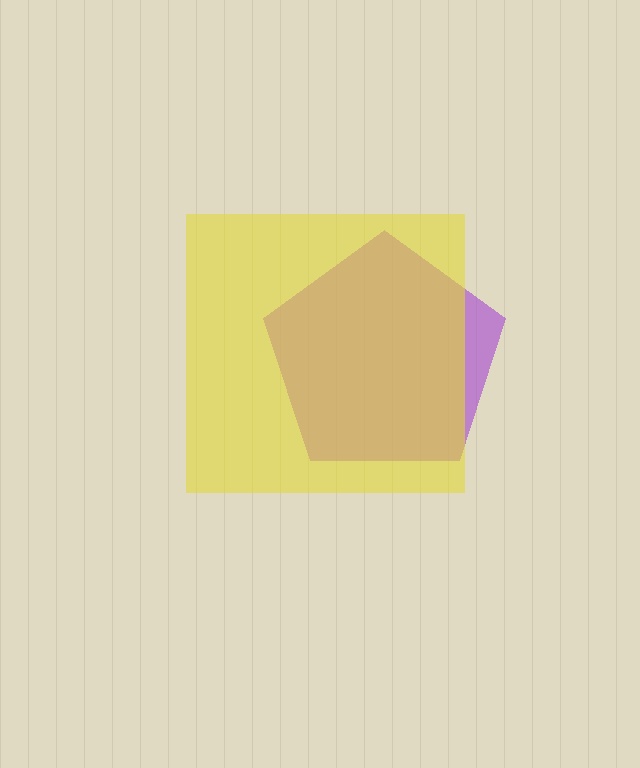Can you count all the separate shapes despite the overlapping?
Yes, there are 2 separate shapes.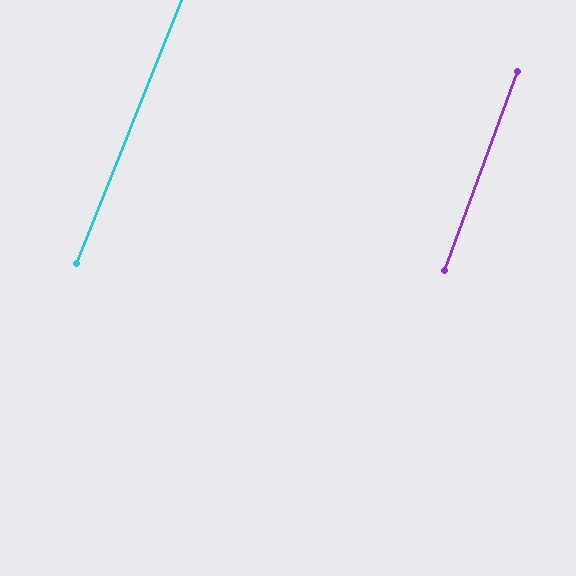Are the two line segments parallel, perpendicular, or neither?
Parallel — their directions differ by only 1.7°.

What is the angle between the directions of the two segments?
Approximately 2 degrees.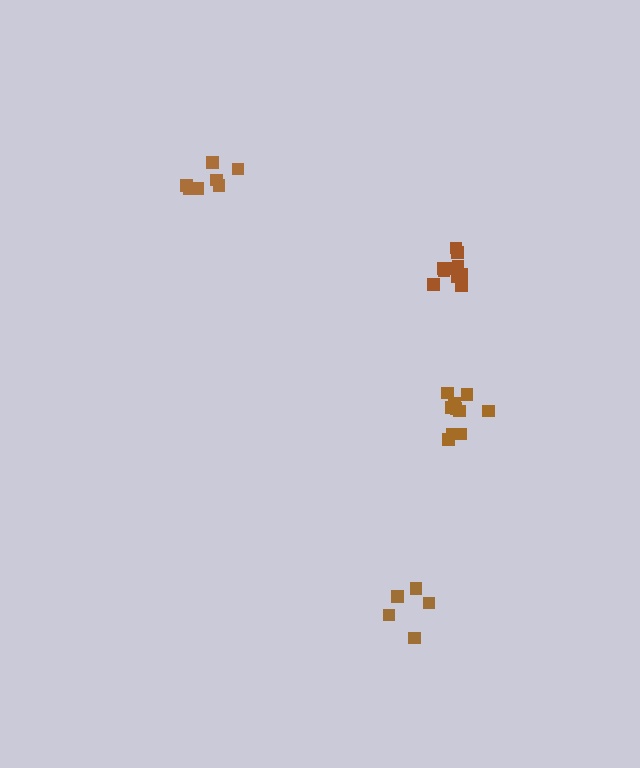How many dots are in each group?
Group 1: 5 dots, Group 2: 10 dots, Group 3: 7 dots, Group 4: 10 dots (32 total).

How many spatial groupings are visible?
There are 4 spatial groupings.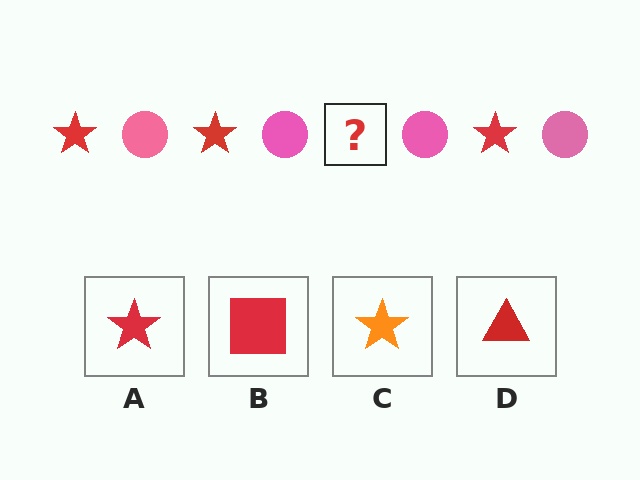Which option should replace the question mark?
Option A.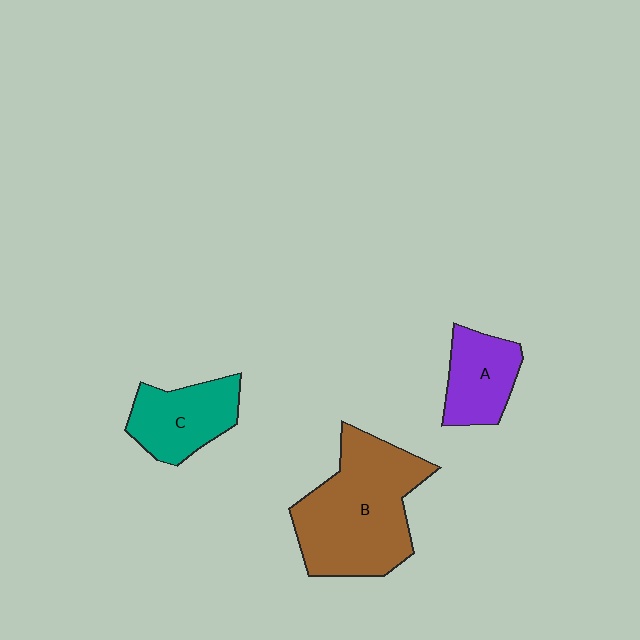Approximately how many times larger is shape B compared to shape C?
Approximately 2.0 times.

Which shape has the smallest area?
Shape A (purple).